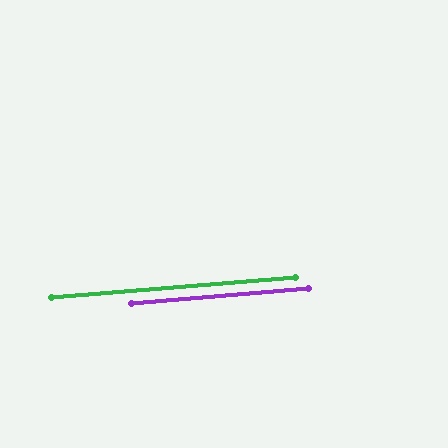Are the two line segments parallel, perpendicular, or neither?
Parallel — their directions differ by only 0.2°.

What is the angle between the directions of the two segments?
Approximately 0 degrees.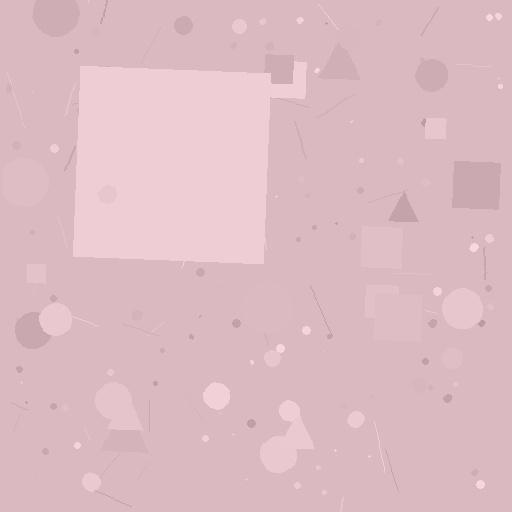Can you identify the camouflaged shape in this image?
The camouflaged shape is a square.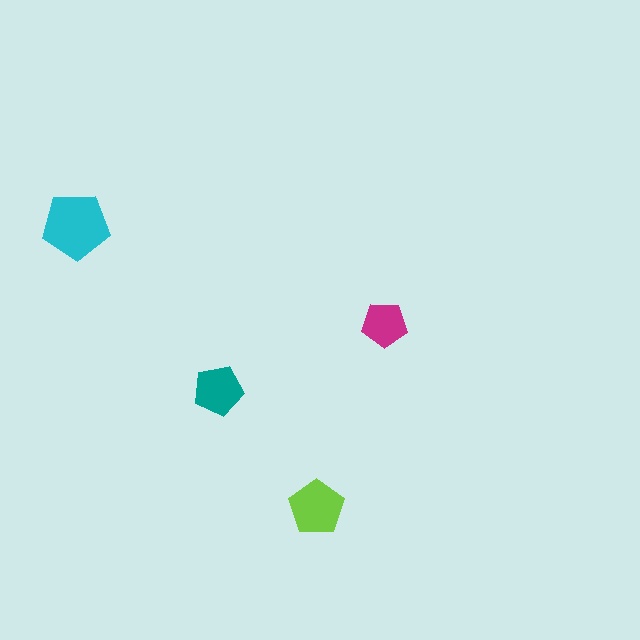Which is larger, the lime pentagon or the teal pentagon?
The lime one.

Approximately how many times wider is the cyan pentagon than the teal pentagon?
About 1.5 times wider.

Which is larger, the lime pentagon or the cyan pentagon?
The cyan one.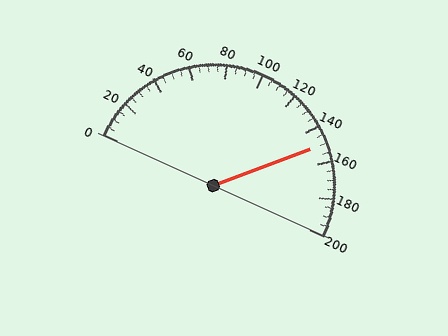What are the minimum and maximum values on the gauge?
The gauge ranges from 0 to 200.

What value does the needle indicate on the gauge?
The needle indicates approximately 150.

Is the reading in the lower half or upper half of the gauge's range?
The reading is in the upper half of the range (0 to 200).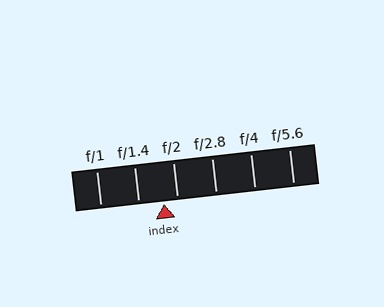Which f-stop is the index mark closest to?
The index mark is closest to f/2.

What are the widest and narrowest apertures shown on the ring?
The widest aperture shown is f/1 and the narrowest is f/5.6.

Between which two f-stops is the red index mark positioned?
The index mark is between f/1.4 and f/2.